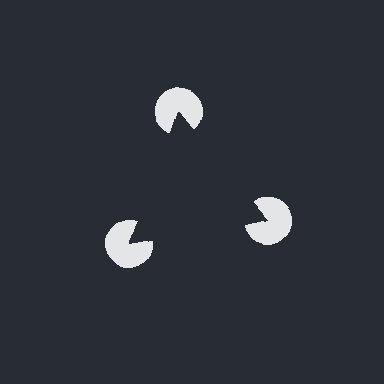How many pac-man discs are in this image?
There are 3 — one at each vertex of the illusory triangle.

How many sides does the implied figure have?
3 sides.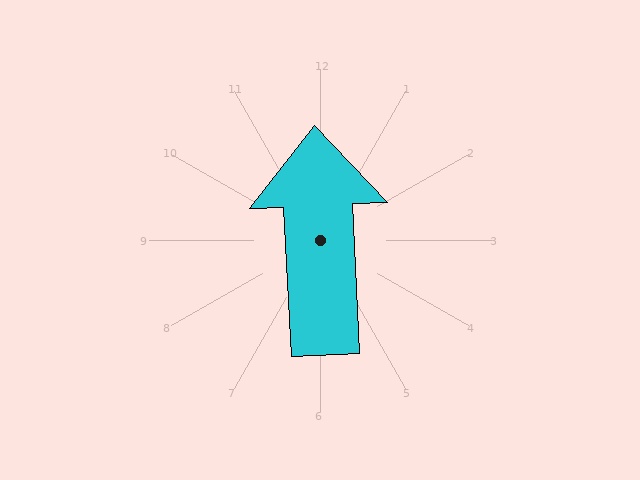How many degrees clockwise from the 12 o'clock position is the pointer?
Approximately 357 degrees.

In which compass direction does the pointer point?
North.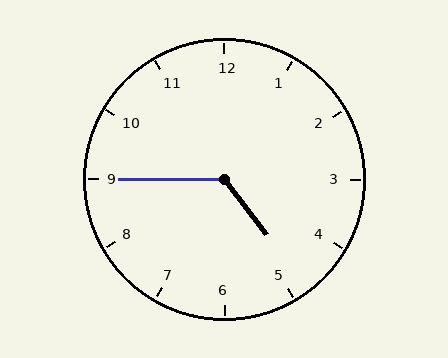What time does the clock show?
4:45.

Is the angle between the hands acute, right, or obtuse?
It is obtuse.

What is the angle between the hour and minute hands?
Approximately 128 degrees.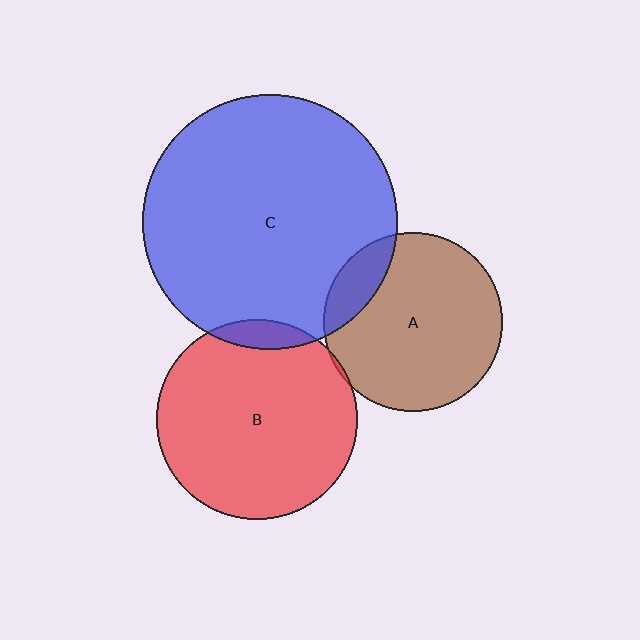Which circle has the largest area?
Circle C (blue).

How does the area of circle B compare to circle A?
Approximately 1.3 times.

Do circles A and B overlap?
Yes.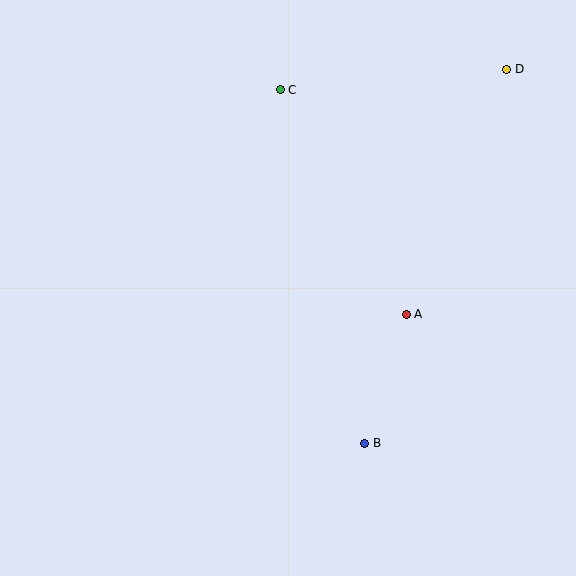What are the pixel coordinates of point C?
Point C is at (280, 90).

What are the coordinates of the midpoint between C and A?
The midpoint between C and A is at (343, 202).